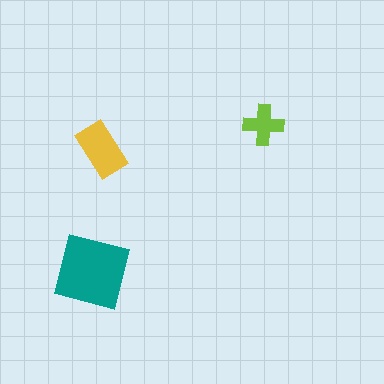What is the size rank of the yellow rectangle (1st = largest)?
2nd.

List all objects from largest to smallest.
The teal square, the yellow rectangle, the lime cross.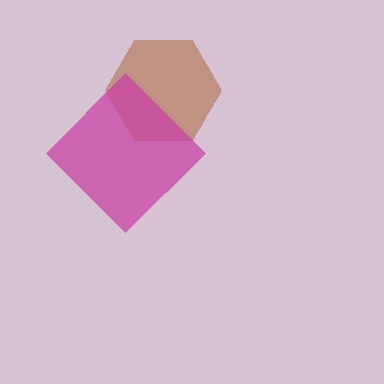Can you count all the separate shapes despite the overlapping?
Yes, there are 2 separate shapes.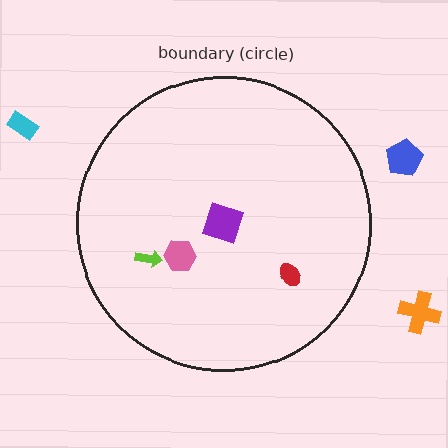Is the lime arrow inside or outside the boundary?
Inside.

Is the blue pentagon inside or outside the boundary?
Outside.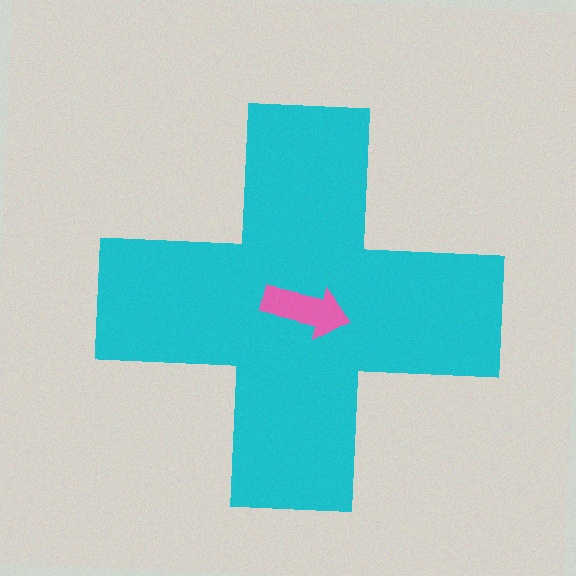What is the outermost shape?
The cyan cross.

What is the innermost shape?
The pink arrow.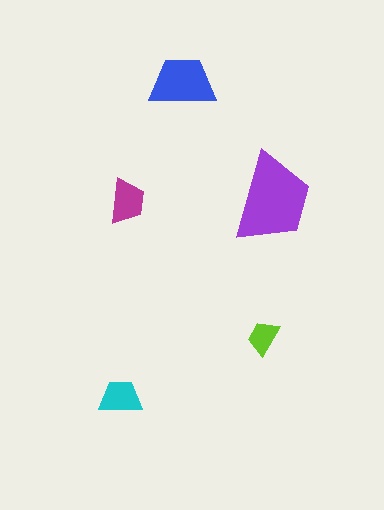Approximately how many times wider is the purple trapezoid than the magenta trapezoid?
About 2 times wider.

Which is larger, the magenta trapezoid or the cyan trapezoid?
The magenta one.